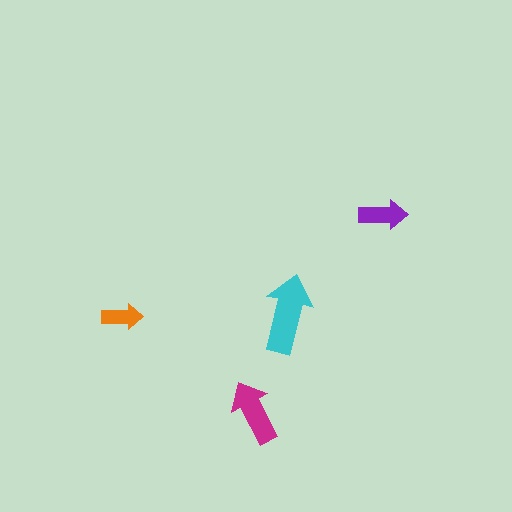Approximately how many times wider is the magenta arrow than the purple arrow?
About 1.5 times wider.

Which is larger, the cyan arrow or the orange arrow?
The cyan one.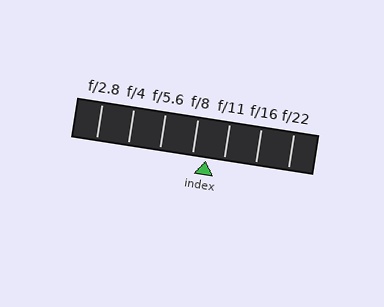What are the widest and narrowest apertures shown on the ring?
The widest aperture shown is f/2.8 and the narrowest is f/22.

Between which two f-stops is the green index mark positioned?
The index mark is between f/8 and f/11.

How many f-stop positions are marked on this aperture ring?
There are 7 f-stop positions marked.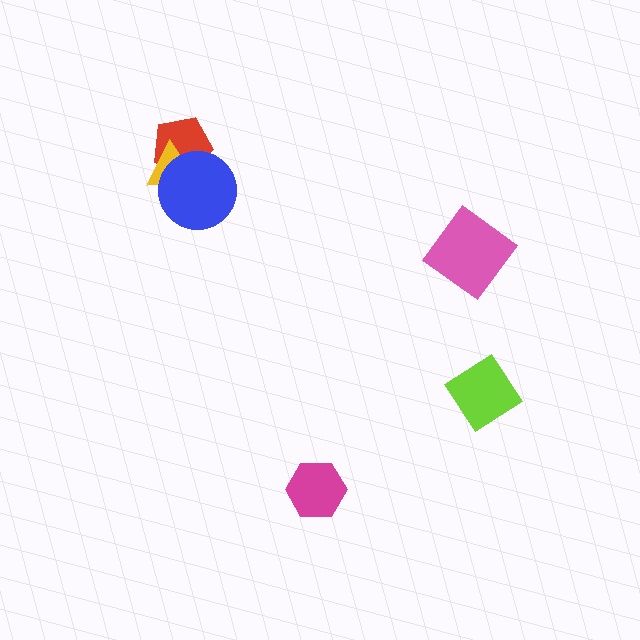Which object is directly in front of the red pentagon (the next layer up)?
The yellow triangle is directly in front of the red pentagon.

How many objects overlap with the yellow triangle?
2 objects overlap with the yellow triangle.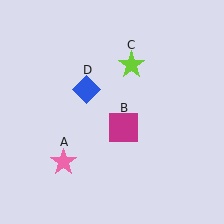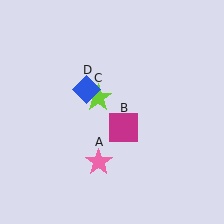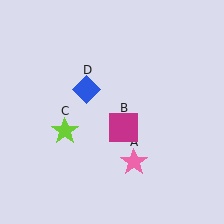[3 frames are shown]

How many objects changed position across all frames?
2 objects changed position: pink star (object A), lime star (object C).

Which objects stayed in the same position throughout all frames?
Magenta square (object B) and blue diamond (object D) remained stationary.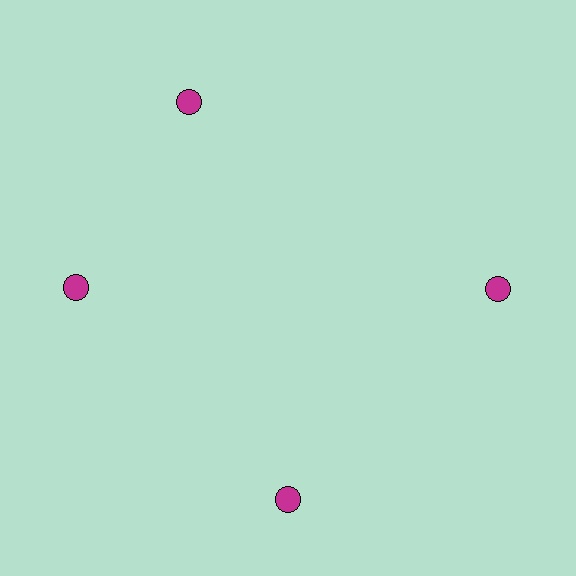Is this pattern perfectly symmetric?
No. The 4 magenta circles are arranged in a ring, but one element near the 12 o'clock position is rotated out of alignment along the ring, breaking the 4-fold rotational symmetry.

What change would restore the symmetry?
The symmetry would be restored by rotating it back into even spacing with its neighbors so that all 4 circles sit at equal angles and equal distance from the center.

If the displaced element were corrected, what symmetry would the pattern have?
It would have 4-fold rotational symmetry — the pattern would map onto itself every 90 degrees.